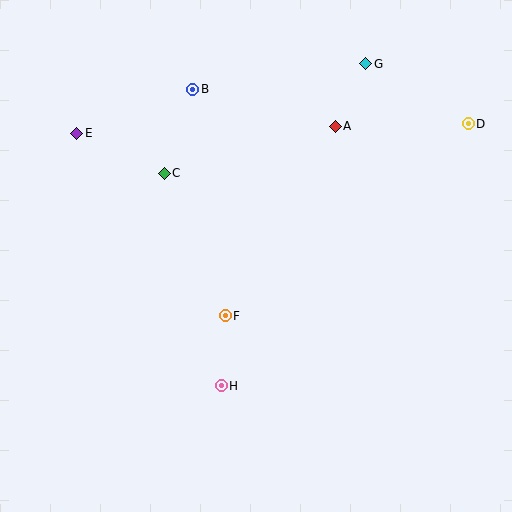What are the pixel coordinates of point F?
Point F is at (225, 316).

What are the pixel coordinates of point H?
Point H is at (221, 386).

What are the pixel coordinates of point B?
Point B is at (193, 89).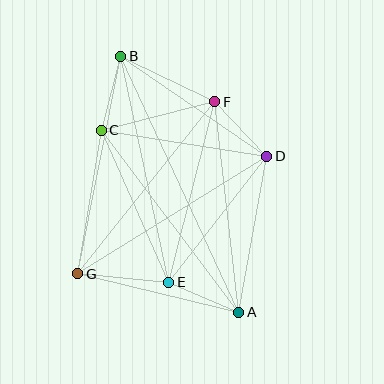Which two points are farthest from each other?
Points A and B are farthest from each other.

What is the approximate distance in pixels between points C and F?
The distance between C and F is approximately 117 pixels.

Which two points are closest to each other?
Points D and F are closest to each other.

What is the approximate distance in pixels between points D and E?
The distance between D and E is approximately 160 pixels.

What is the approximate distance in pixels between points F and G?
The distance between F and G is approximately 220 pixels.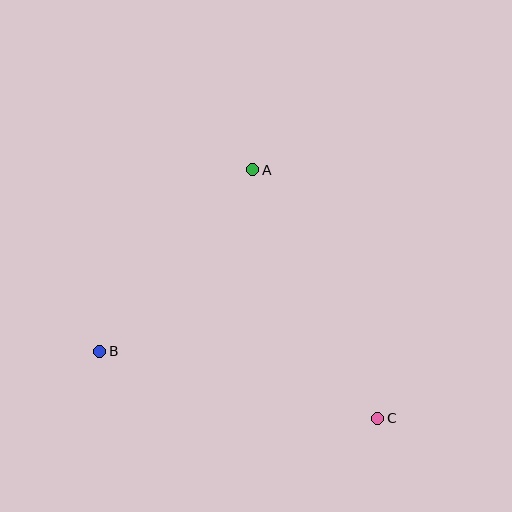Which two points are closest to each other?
Points A and B are closest to each other.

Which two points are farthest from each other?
Points B and C are farthest from each other.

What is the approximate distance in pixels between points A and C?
The distance between A and C is approximately 278 pixels.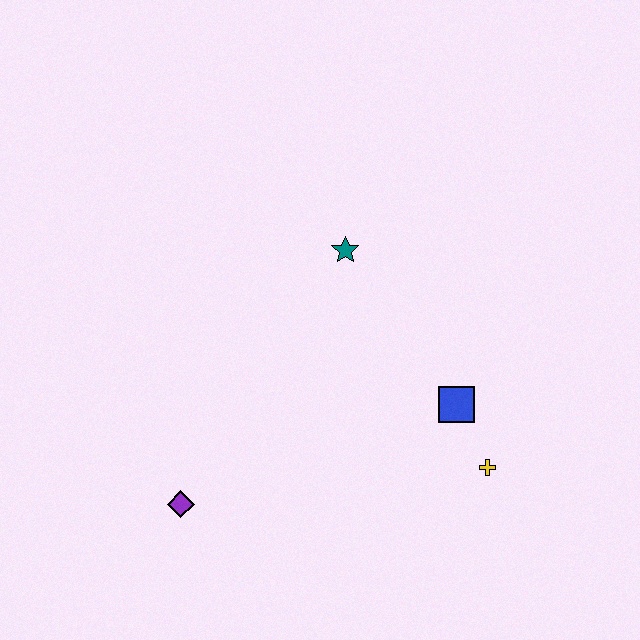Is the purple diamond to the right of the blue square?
No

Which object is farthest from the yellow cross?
The purple diamond is farthest from the yellow cross.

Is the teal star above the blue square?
Yes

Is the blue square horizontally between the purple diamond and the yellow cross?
Yes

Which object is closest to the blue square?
The yellow cross is closest to the blue square.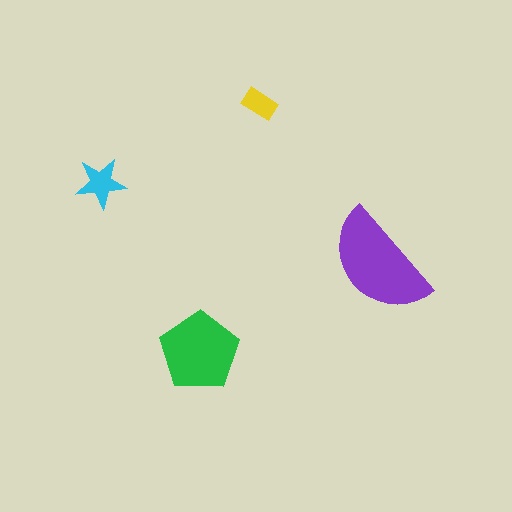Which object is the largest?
The purple semicircle.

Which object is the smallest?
The yellow rectangle.